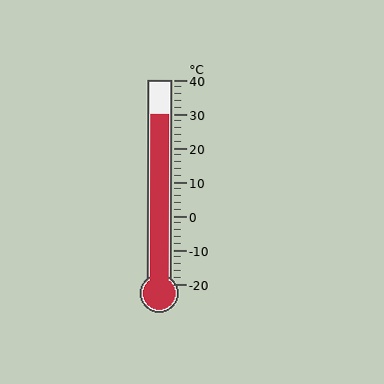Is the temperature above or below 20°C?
The temperature is above 20°C.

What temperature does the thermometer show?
The thermometer shows approximately 30°C.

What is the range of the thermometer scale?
The thermometer scale ranges from -20°C to 40°C.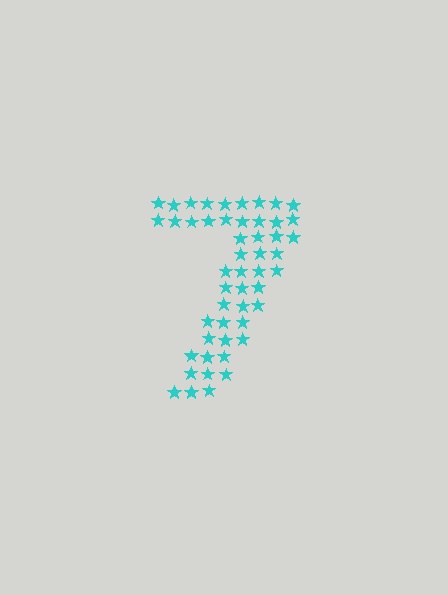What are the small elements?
The small elements are stars.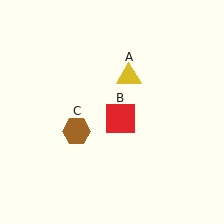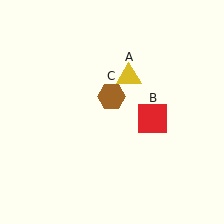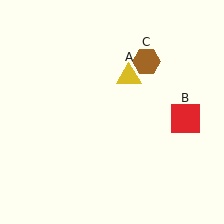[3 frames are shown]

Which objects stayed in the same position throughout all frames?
Yellow triangle (object A) remained stationary.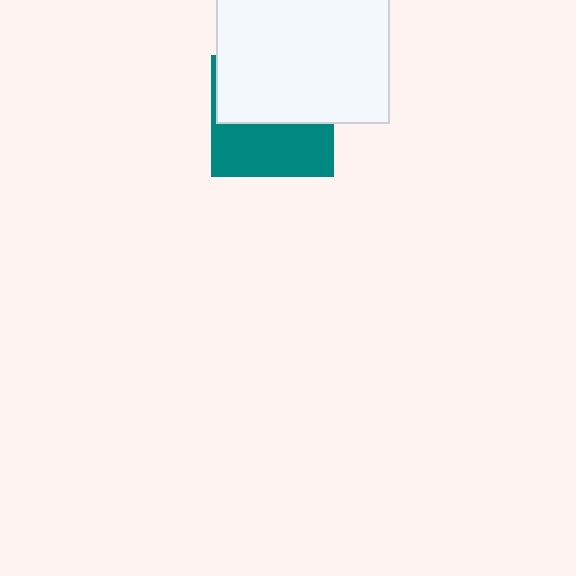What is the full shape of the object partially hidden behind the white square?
The partially hidden object is a teal square.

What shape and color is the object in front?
The object in front is a white square.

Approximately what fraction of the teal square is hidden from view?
Roughly 54% of the teal square is hidden behind the white square.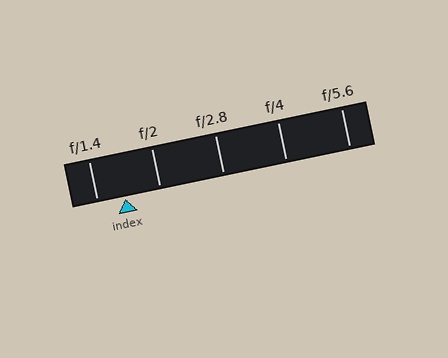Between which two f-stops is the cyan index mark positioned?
The index mark is between f/1.4 and f/2.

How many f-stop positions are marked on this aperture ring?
There are 5 f-stop positions marked.